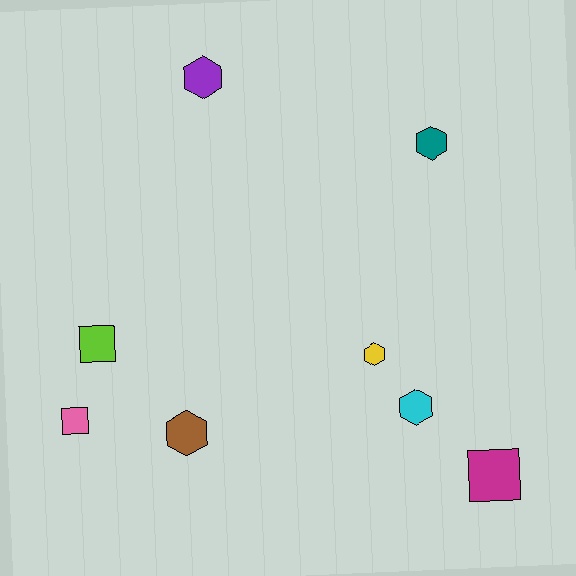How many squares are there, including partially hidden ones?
There are 3 squares.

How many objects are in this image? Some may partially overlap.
There are 8 objects.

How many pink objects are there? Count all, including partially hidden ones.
There is 1 pink object.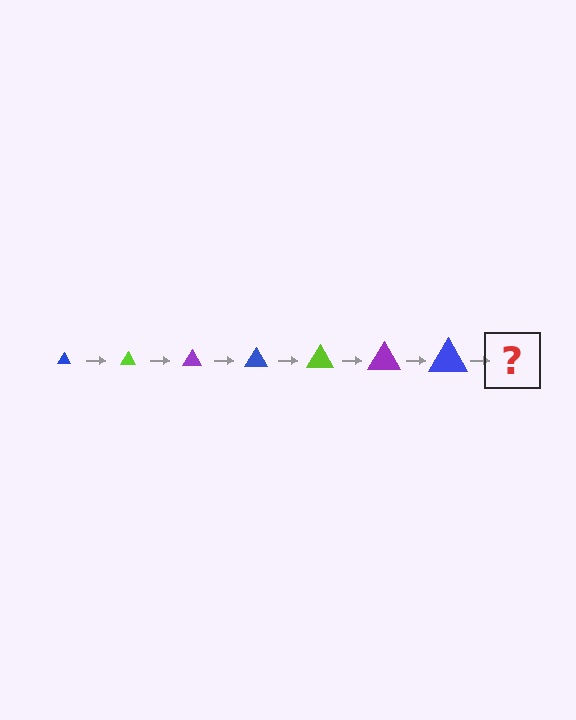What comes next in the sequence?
The next element should be a lime triangle, larger than the previous one.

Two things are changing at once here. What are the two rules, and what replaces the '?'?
The two rules are that the triangle grows larger each step and the color cycles through blue, lime, and purple. The '?' should be a lime triangle, larger than the previous one.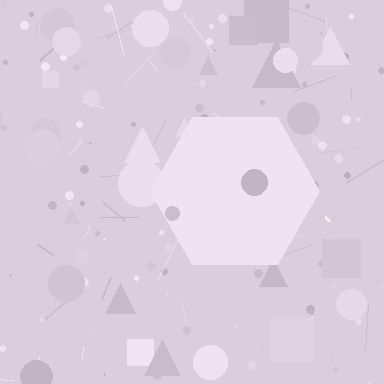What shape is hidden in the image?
A hexagon is hidden in the image.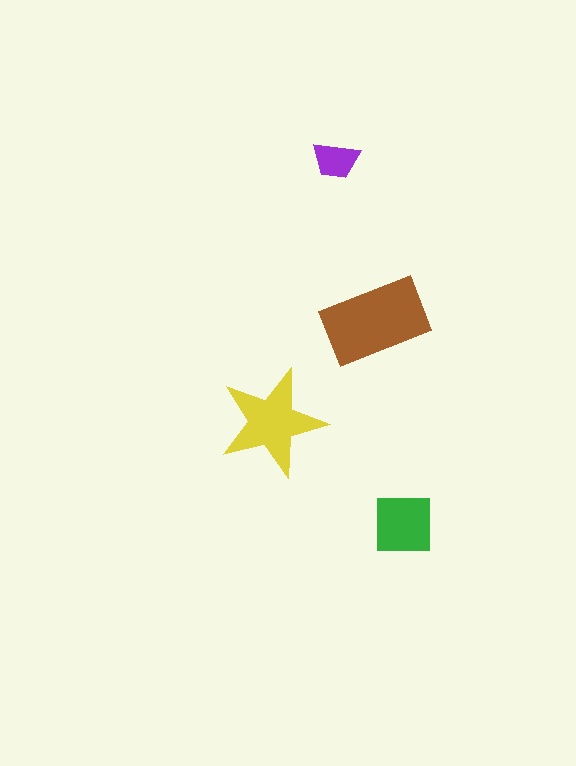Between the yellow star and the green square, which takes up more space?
The yellow star.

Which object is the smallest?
The purple trapezoid.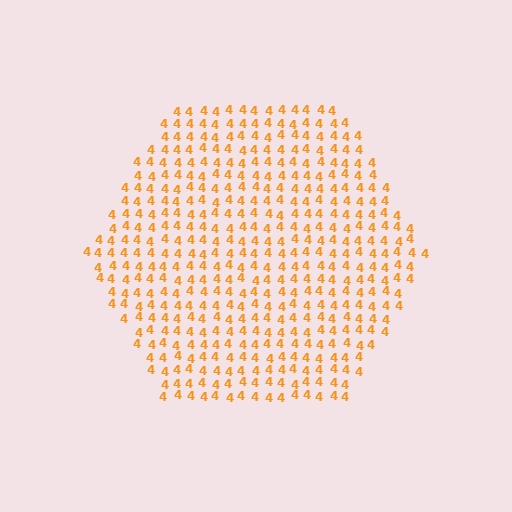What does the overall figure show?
The overall figure shows a hexagon.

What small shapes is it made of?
It is made of small digit 4's.